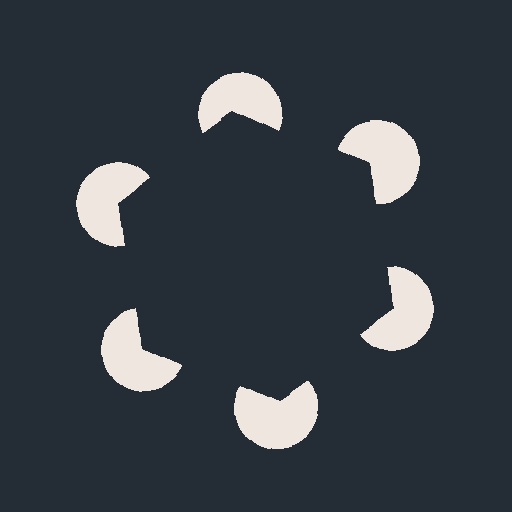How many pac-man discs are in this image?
There are 6 — one at each vertex of the illusory hexagon.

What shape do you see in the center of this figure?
An illusory hexagon — its edges are inferred from the aligned wedge cuts in the pac-man discs, not physically drawn.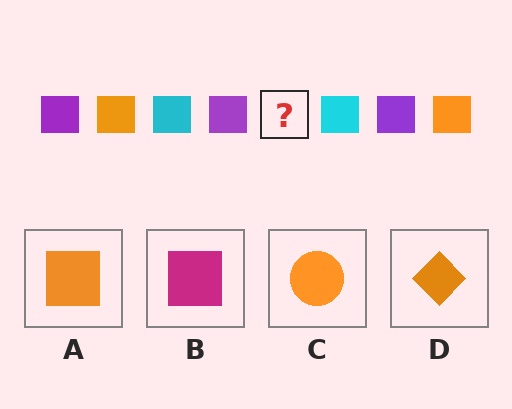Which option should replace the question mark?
Option A.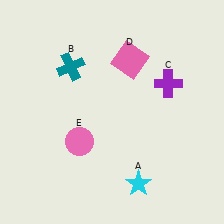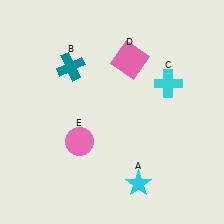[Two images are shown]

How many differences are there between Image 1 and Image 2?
There is 1 difference between the two images.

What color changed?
The cross (C) changed from purple in Image 1 to cyan in Image 2.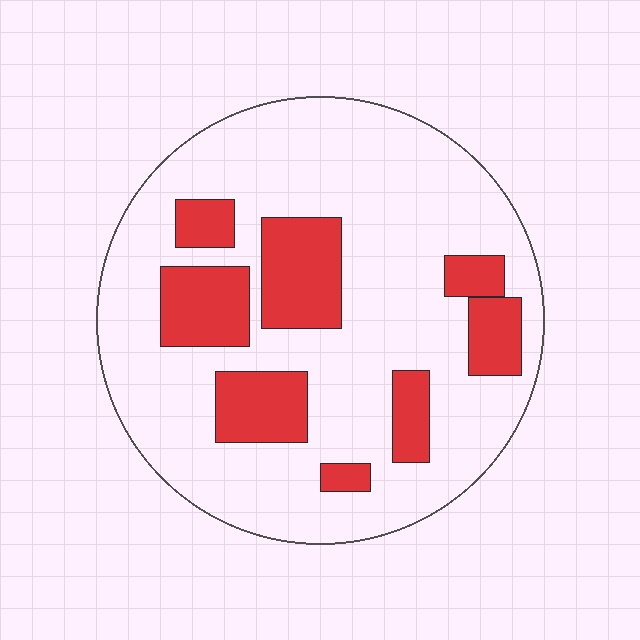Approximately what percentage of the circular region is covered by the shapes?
Approximately 25%.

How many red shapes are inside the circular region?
8.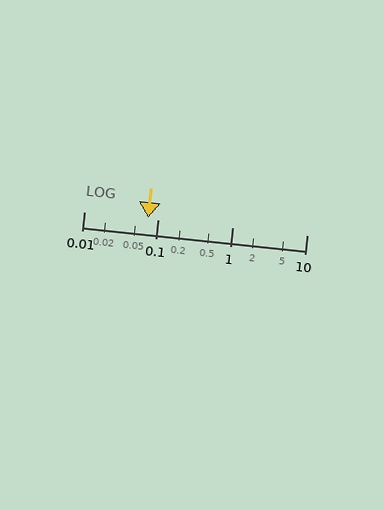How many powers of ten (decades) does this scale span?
The scale spans 3 decades, from 0.01 to 10.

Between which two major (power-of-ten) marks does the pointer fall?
The pointer is between 0.01 and 0.1.